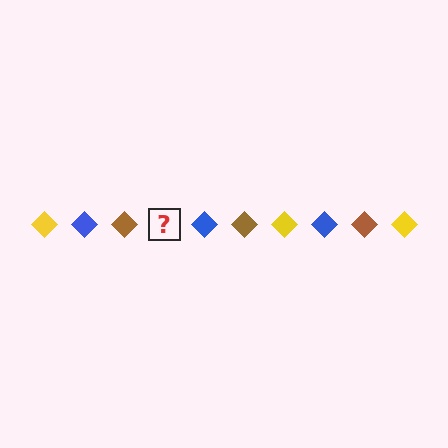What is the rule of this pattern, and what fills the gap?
The rule is that the pattern cycles through yellow, blue, brown diamonds. The gap should be filled with a yellow diamond.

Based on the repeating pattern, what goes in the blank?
The blank should be a yellow diamond.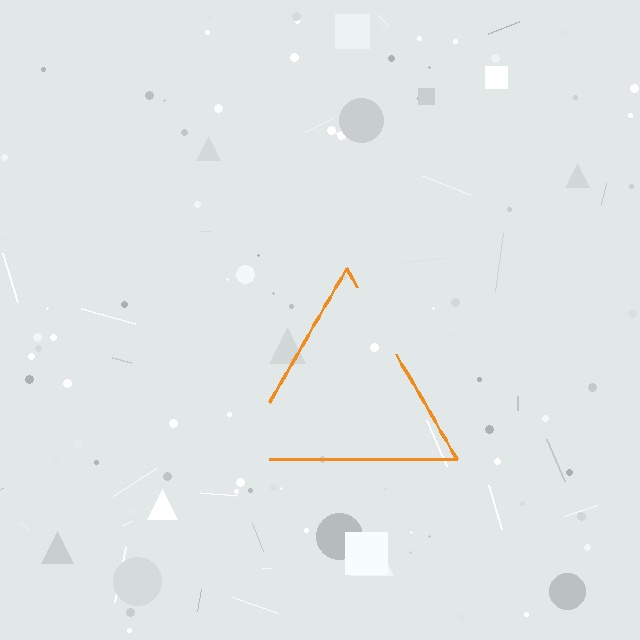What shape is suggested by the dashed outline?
The dashed outline suggests a triangle.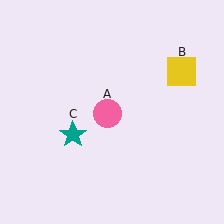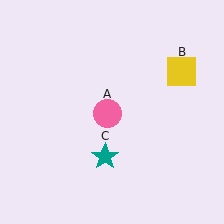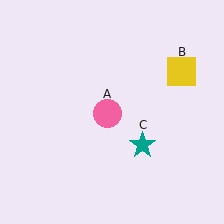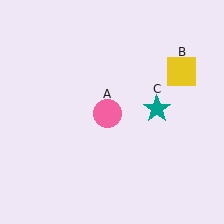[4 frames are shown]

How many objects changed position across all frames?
1 object changed position: teal star (object C).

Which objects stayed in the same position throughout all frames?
Pink circle (object A) and yellow square (object B) remained stationary.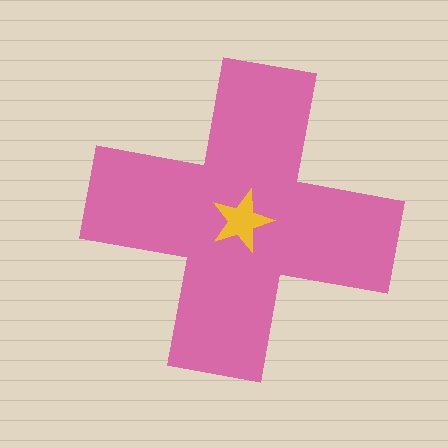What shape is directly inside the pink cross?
The yellow star.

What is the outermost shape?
The pink cross.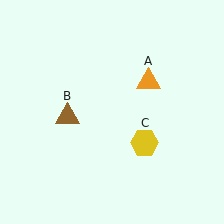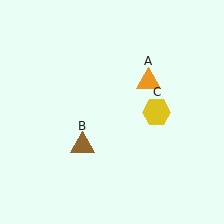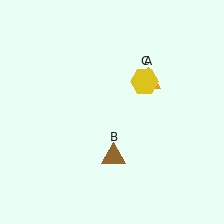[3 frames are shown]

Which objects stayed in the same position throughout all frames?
Orange triangle (object A) remained stationary.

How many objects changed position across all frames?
2 objects changed position: brown triangle (object B), yellow hexagon (object C).